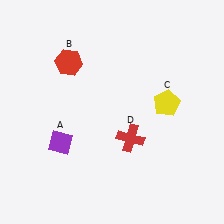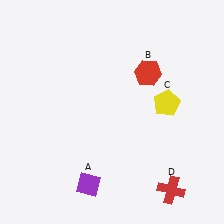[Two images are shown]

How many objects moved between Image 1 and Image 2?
3 objects moved between the two images.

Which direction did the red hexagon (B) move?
The red hexagon (B) moved right.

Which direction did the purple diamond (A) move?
The purple diamond (A) moved down.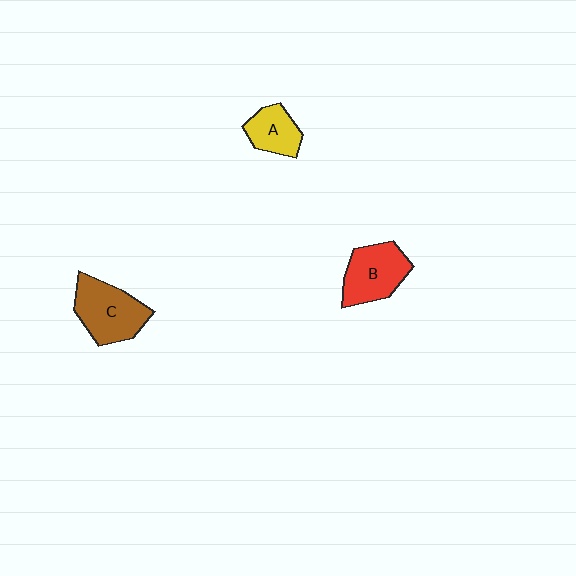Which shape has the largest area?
Shape C (brown).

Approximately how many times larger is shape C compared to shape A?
Approximately 1.6 times.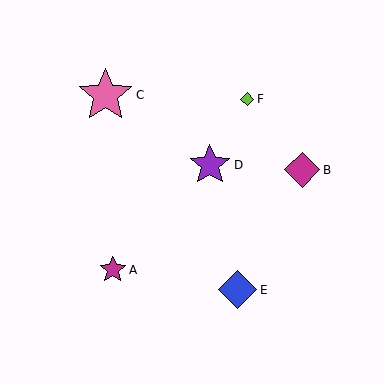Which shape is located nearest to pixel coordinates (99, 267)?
The magenta star (labeled A) at (113, 270) is nearest to that location.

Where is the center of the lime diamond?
The center of the lime diamond is at (247, 99).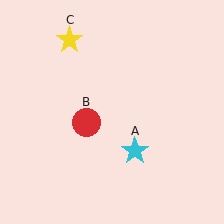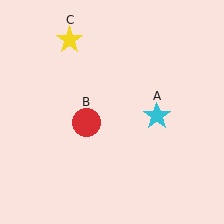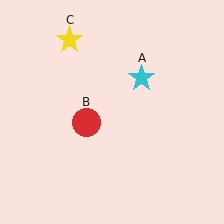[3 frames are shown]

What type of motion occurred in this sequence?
The cyan star (object A) rotated counterclockwise around the center of the scene.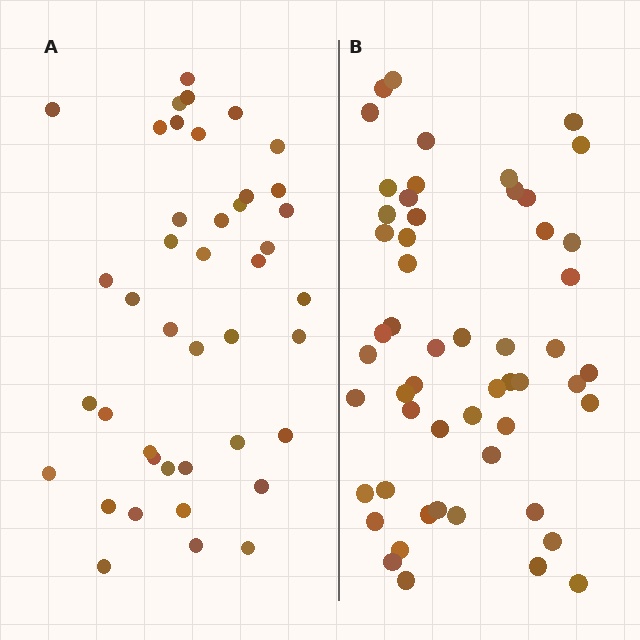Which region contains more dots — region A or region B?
Region B (the right region) has more dots.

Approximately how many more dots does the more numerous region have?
Region B has roughly 12 or so more dots than region A.